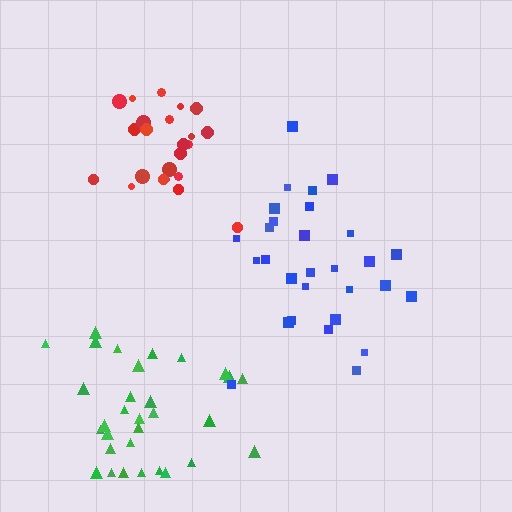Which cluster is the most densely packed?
Red.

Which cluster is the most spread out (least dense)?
Blue.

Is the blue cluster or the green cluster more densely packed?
Green.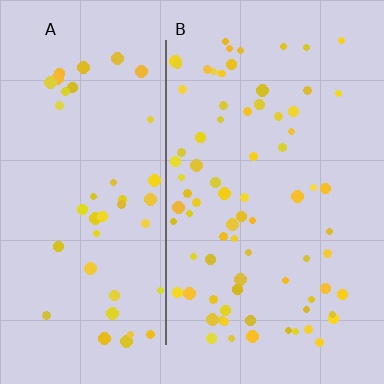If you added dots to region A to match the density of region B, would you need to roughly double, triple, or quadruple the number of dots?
Approximately double.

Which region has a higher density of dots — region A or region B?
B (the right).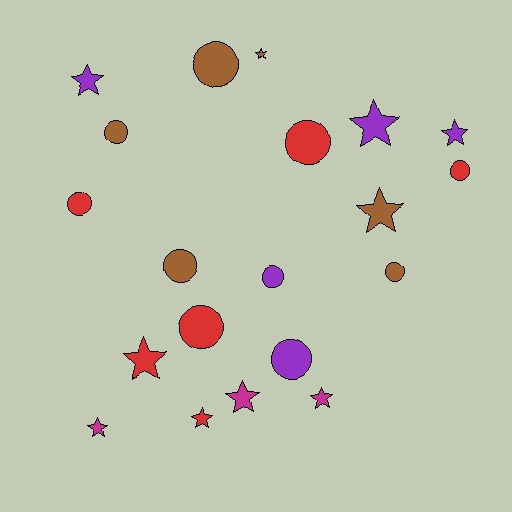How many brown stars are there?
There are 2 brown stars.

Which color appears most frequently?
Red, with 6 objects.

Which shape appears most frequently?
Star, with 10 objects.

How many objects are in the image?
There are 20 objects.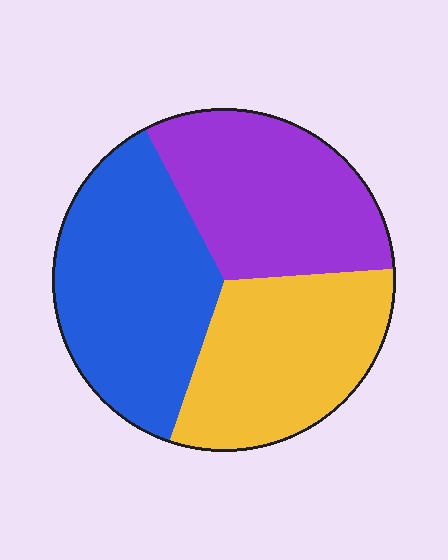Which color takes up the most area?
Blue, at roughly 35%.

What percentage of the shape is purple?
Purple takes up between a quarter and a half of the shape.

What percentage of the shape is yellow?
Yellow takes up about one third (1/3) of the shape.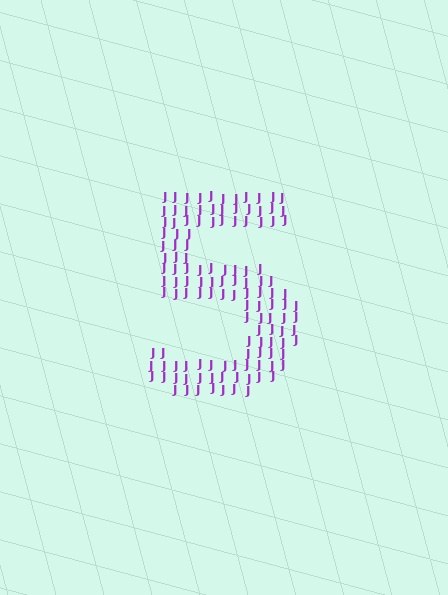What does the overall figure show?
The overall figure shows the digit 5.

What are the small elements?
The small elements are letter J's.